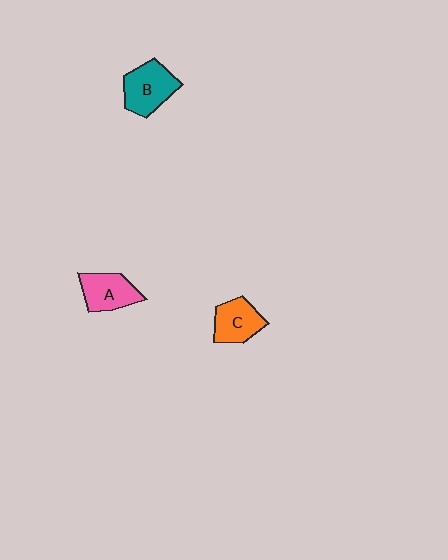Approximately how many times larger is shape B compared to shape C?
Approximately 1.2 times.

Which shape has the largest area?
Shape B (teal).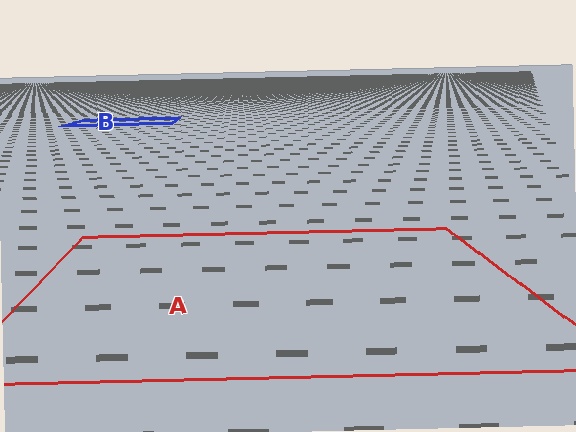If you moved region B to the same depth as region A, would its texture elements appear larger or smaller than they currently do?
They would appear larger. At a closer depth, the same texture elements are projected at a bigger on-screen size.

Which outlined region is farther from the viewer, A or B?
Region B is farther from the viewer — the texture elements inside it appear smaller and more densely packed.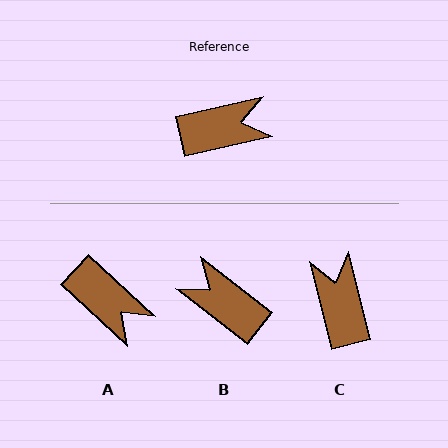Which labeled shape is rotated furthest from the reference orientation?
B, about 130 degrees away.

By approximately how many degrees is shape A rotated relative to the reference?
Approximately 55 degrees clockwise.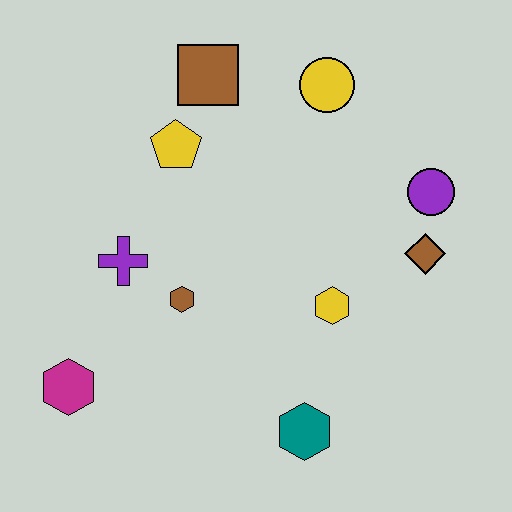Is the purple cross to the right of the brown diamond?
No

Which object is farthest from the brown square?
The teal hexagon is farthest from the brown square.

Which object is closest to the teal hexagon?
The yellow hexagon is closest to the teal hexagon.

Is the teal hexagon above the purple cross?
No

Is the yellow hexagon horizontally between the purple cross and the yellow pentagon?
No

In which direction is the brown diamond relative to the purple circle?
The brown diamond is below the purple circle.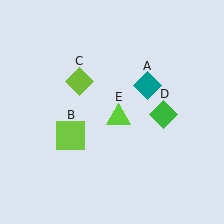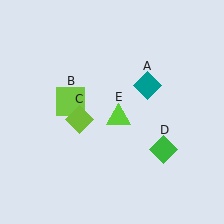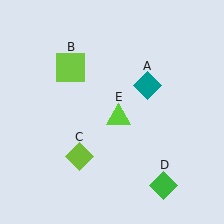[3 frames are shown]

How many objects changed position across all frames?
3 objects changed position: lime square (object B), lime diamond (object C), green diamond (object D).